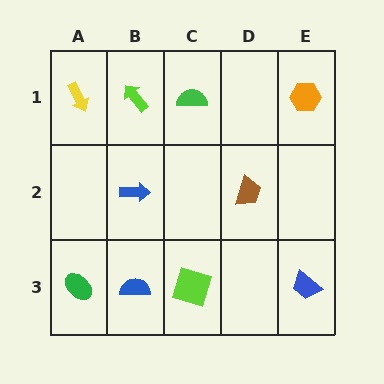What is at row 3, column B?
A blue semicircle.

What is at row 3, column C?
A lime square.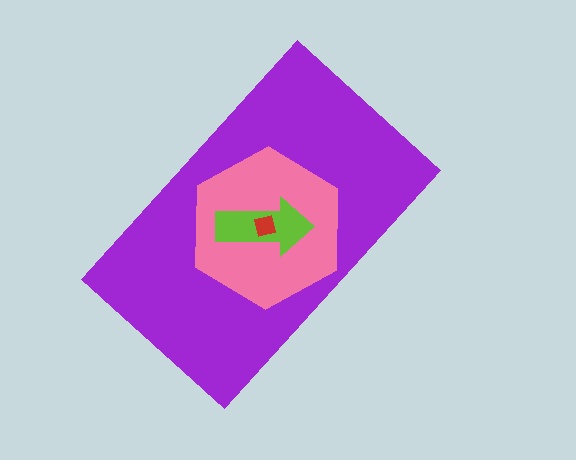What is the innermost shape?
The red square.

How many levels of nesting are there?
4.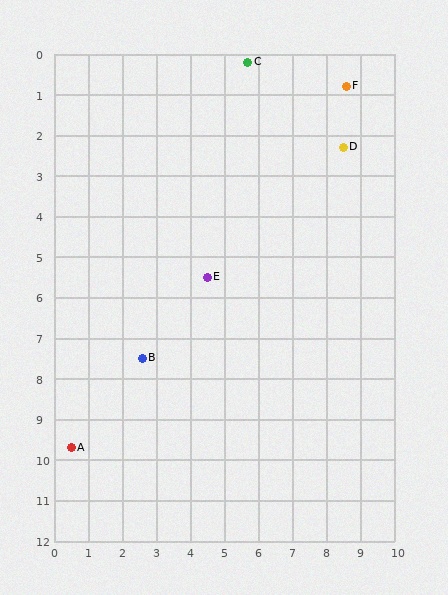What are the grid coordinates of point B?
Point B is at approximately (2.6, 7.5).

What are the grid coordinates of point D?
Point D is at approximately (8.5, 2.3).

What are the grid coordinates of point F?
Point F is at approximately (8.6, 0.8).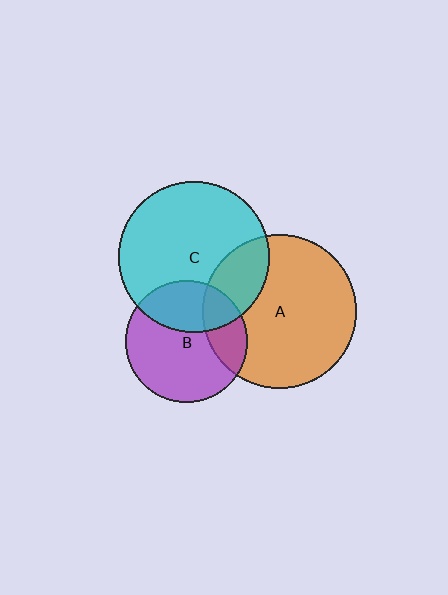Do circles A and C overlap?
Yes.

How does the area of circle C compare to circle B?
Approximately 1.5 times.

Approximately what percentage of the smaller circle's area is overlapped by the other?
Approximately 20%.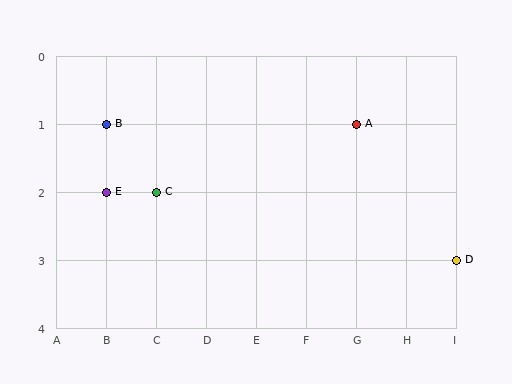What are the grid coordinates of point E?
Point E is at grid coordinates (B, 2).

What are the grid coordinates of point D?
Point D is at grid coordinates (I, 3).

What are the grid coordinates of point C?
Point C is at grid coordinates (C, 2).